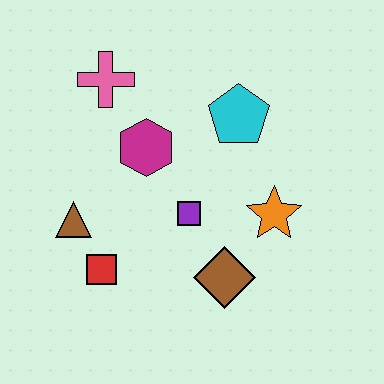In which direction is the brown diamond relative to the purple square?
The brown diamond is below the purple square.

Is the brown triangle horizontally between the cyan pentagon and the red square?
No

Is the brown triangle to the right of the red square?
No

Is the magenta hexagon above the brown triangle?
Yes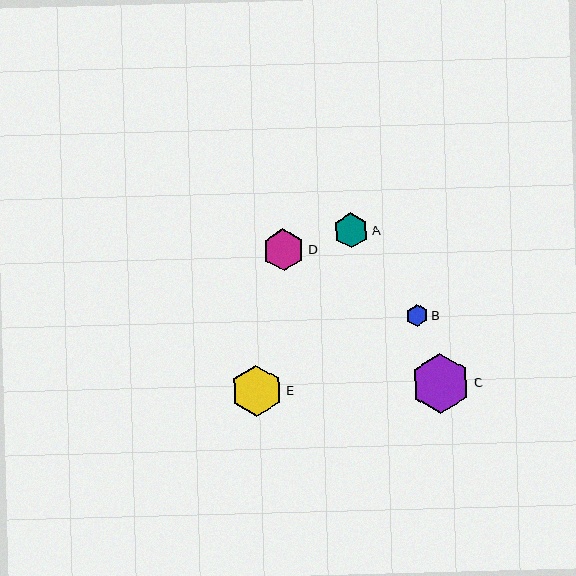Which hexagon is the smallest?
Hexagon B is the smallest with a size of approximately 22 pixels.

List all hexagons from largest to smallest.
From largest to smallest: C, E, D, A, B.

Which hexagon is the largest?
Hexagon C is the largest with a size of approximately 60 pixels.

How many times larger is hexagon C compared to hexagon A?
Hexagon C is approximately 1.7 times the size of hexagon A.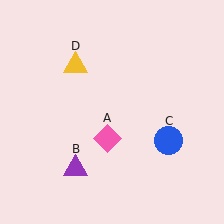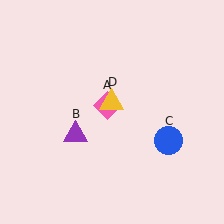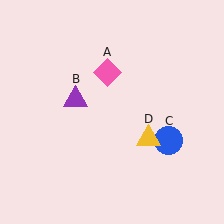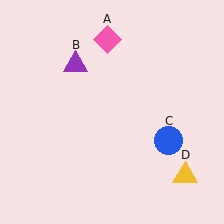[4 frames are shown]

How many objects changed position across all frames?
3 objects changed position: pink diamond (object A), purple triangle (object B), yellow triangle (object D).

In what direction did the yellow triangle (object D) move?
The yellow triangle (object D) moved down and to the right.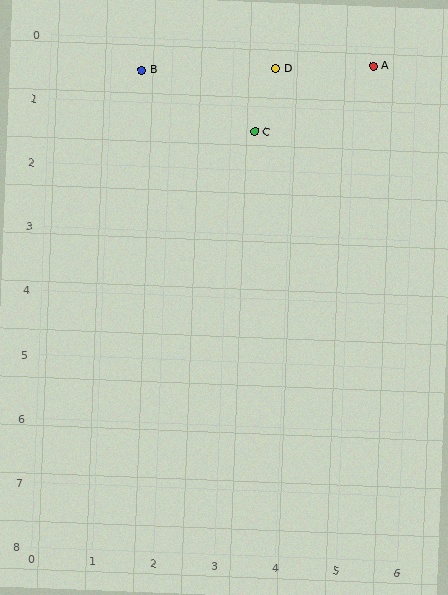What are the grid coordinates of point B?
Point B is at approximately (1.5, 0.5).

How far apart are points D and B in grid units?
Points D and B are about 2.2 grid units apart.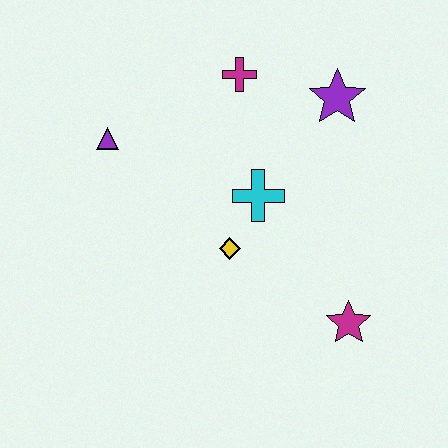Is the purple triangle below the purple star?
Yes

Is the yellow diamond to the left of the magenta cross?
Yes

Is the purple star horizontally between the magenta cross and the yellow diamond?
No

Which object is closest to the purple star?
The magenta cross is closest to the purple star.